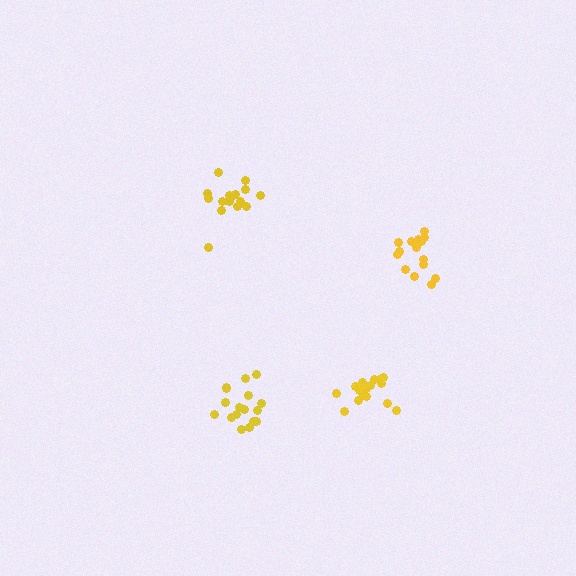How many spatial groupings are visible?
There are 4 spatial groupings.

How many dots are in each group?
Group 1: 17 dots, Group 2: 17 dots, Group 3: 15 dots, Group 4: 16 dots (65 total).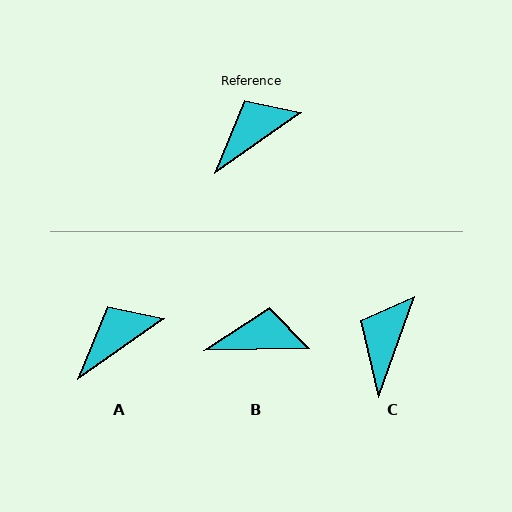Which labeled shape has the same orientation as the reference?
A.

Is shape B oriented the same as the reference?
No, it is off by about 34 degrees.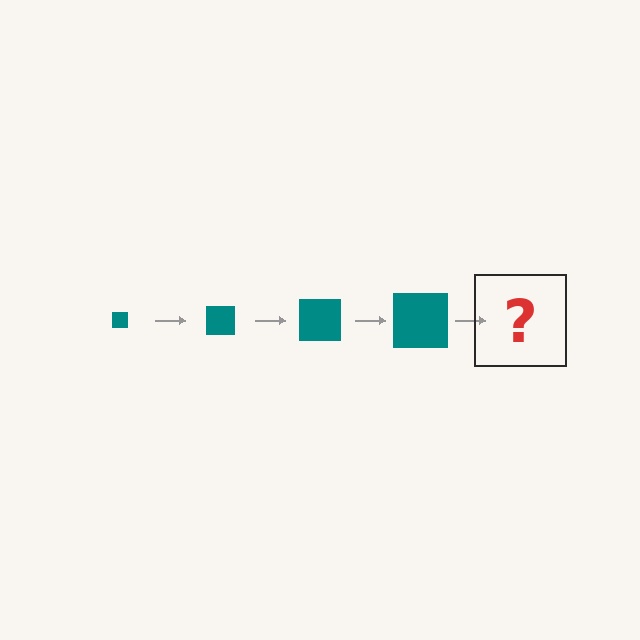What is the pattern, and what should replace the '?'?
The pattern is that the square gets progressively larger each step. The '?' should be a teal square, larger than the previous one.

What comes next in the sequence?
The next element should be a teal square, larger than the previous one.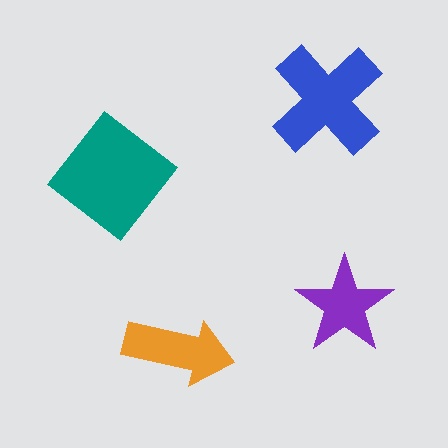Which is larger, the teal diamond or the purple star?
The teal diamond.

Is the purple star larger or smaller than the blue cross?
Smaller.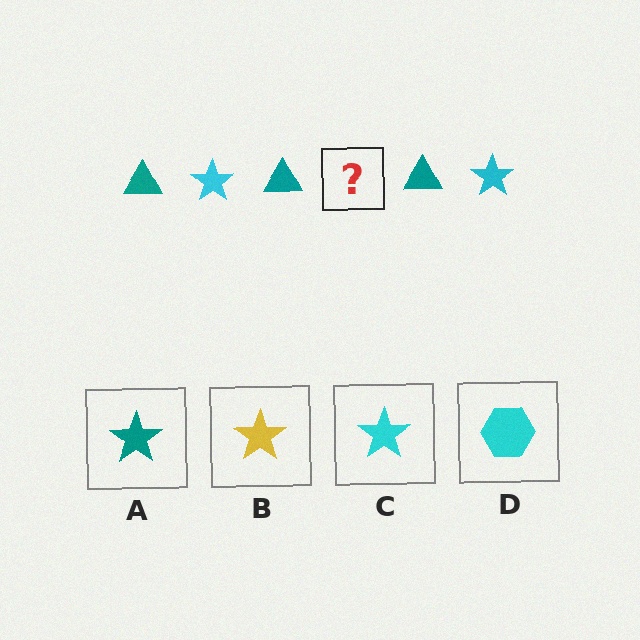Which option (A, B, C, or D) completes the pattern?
C.